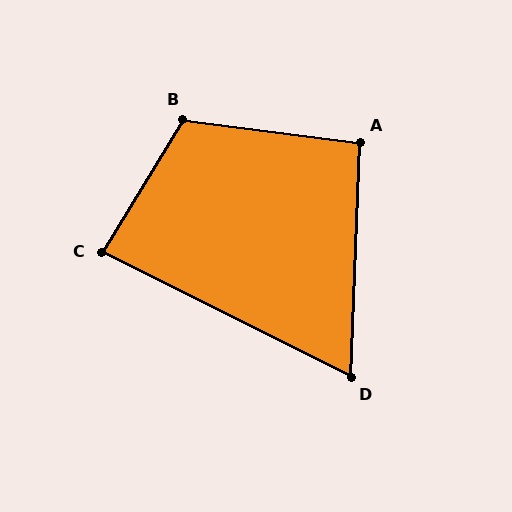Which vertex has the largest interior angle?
B, at approximately 114 degrees.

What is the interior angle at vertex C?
Approximately 85 degrees (acute).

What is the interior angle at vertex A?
Approximately 95 degrees (obtuse).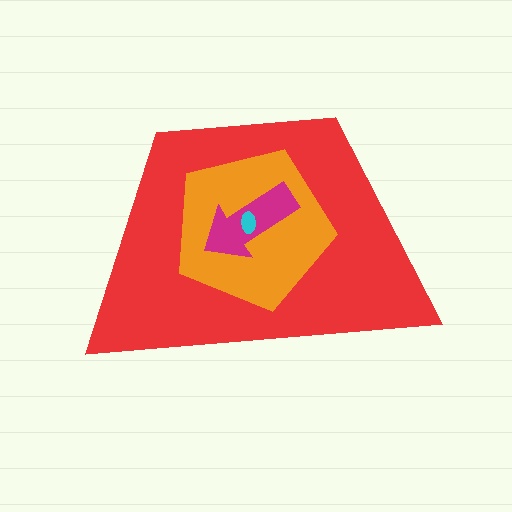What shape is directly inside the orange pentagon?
The magenta arrow.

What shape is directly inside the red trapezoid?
The orange pentagon.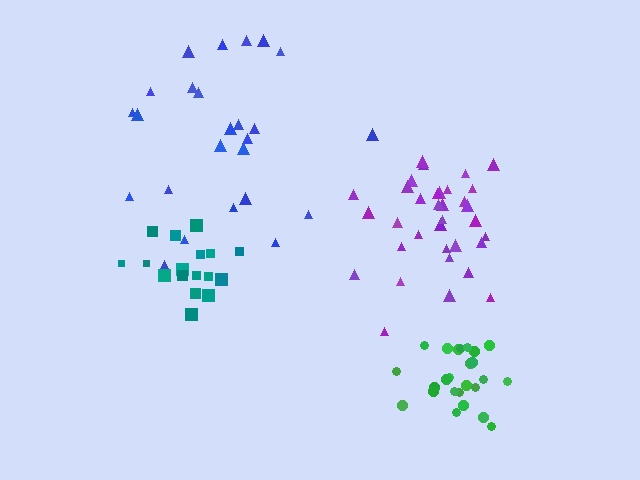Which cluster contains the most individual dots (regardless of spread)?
Purple (34).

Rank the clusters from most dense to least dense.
green, purple, teal, blue.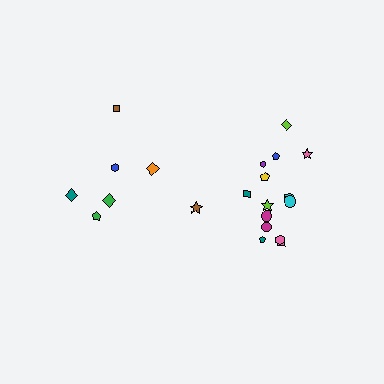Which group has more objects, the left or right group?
The right group.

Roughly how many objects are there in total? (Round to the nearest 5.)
Roughly 20 objects in total.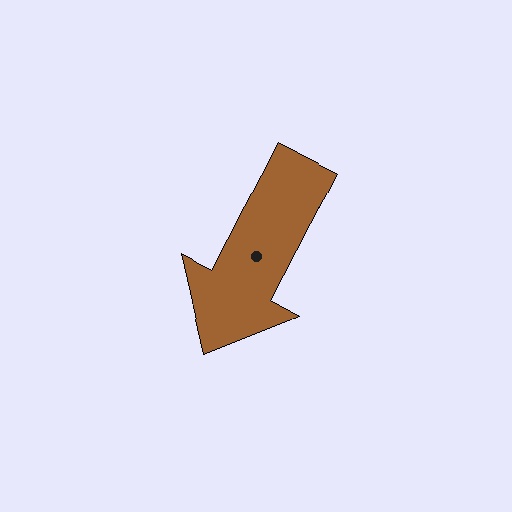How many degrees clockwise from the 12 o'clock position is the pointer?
Approximately 207 degrees.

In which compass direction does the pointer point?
Southwest.